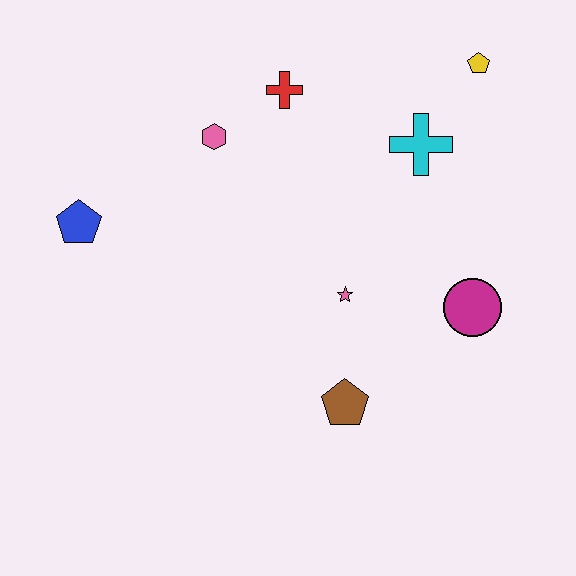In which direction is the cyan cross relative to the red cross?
The cyan cross is to the right of the red cross.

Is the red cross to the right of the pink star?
No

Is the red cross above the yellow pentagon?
No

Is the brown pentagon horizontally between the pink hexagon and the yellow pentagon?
Yes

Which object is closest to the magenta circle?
The pink star is closest to the magenta circle.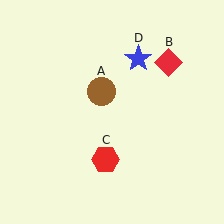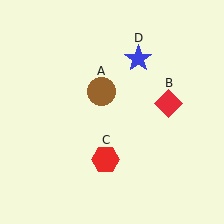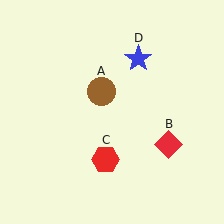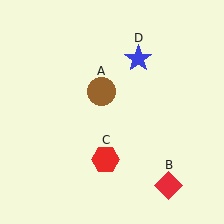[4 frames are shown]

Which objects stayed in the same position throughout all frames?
Brown circle (object A) and red hexagon (object C) and blue star (object D) remained stationary.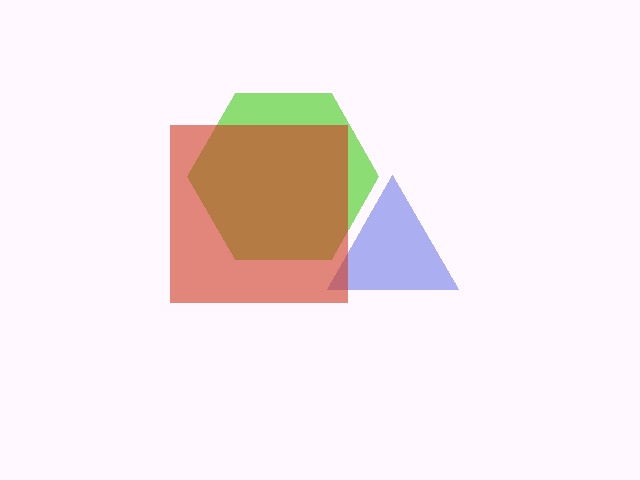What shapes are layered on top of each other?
The layered shapes are: a lime hexagon, a blue triangle, a red square.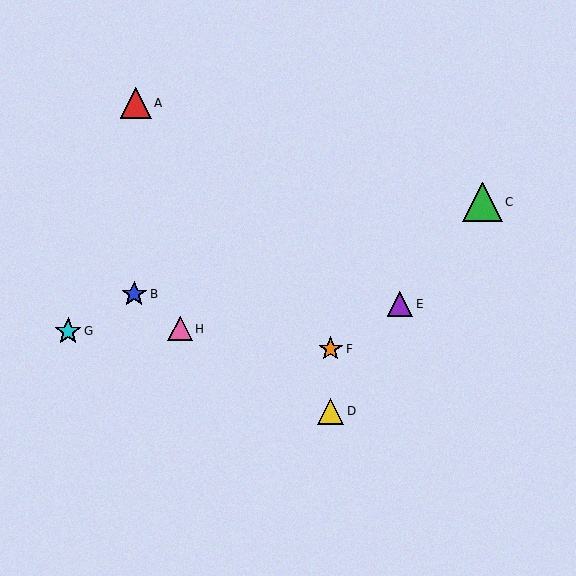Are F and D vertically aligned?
Yes, both are at x≈331.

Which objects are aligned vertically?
Objects D, F are aligned vertically.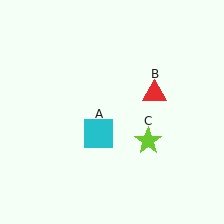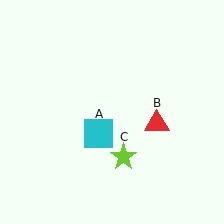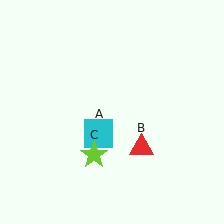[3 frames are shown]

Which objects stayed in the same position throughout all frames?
Cyan square (object A) remained stationary.